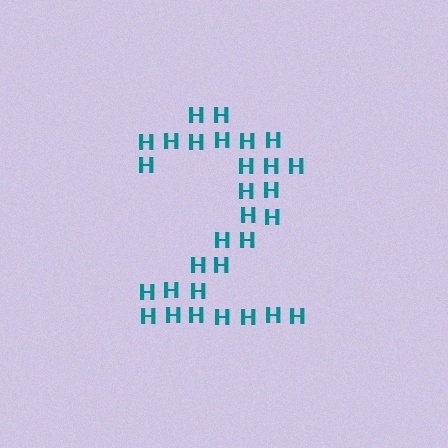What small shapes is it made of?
It is made of small letter H's.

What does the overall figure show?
The overall figure shows the digit 2.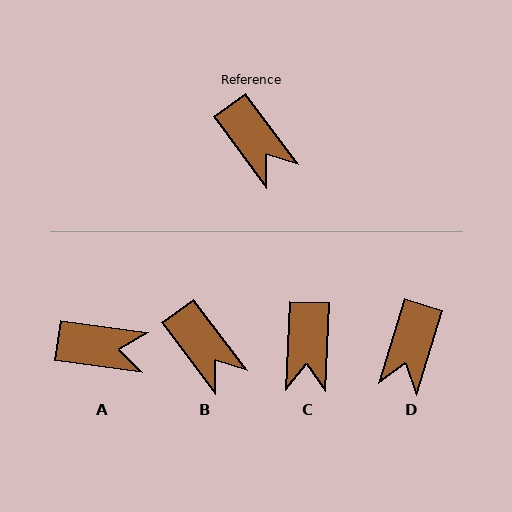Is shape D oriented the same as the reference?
No, it is off by about 54 degrees.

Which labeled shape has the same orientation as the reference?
B.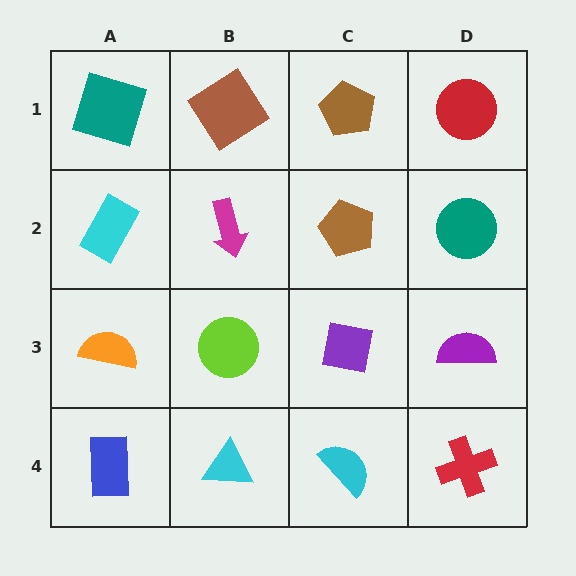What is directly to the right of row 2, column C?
A teal circle.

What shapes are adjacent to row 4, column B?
A lime circle (row 3, column B), a blue rectangle (row 4, column A), a cyan semicircle (row 4, column C).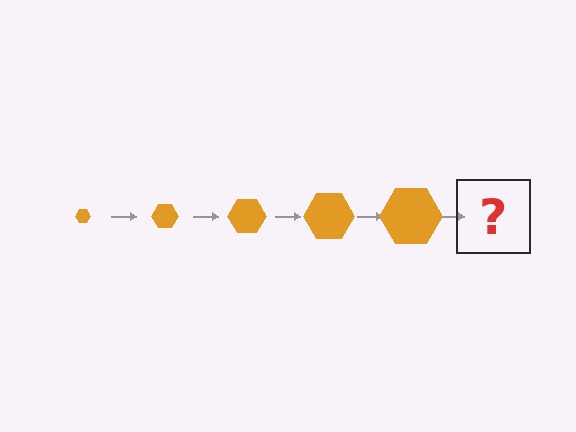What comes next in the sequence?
The next element should be an orange hexagon, larger than the previous one.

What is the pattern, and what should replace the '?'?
The pattern is that the hexagon gets progressively larger each step. The '?' should be an orange hexagon, larger than the previous one.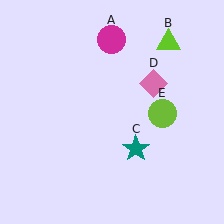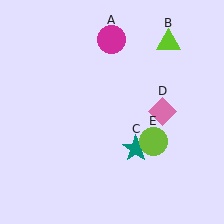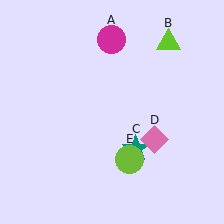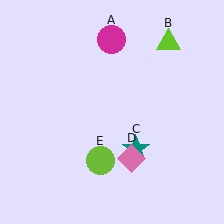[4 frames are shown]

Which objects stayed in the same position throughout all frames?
Magenta circle (object A) and lime triangle (object B) and teal star (object C) remained stationary.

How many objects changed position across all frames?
2 objects changed position: pink diamond (object D), lime circle (object E).